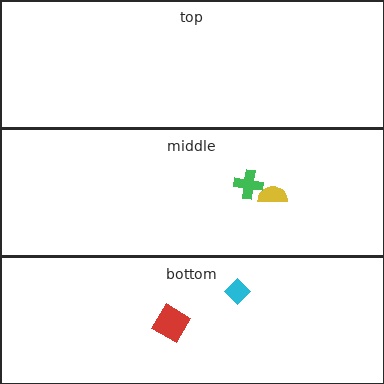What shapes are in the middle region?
The yellow semicircle, the green cross.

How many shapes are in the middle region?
2.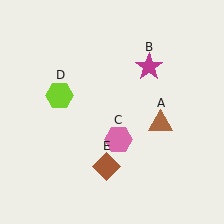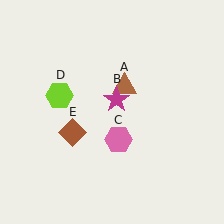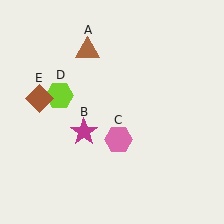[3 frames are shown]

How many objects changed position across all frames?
3 objects changed position: brown triangle (object A), magenta star (object B), brown diamond (object E).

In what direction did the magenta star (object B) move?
The magenta star (object B) moved down and to the left.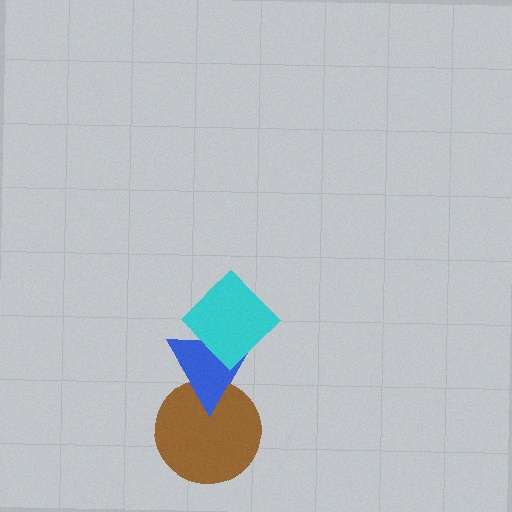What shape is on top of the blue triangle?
The cyan diamond is on top of the blue triangle.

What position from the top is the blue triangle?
The blue triangle is 2nd from the top.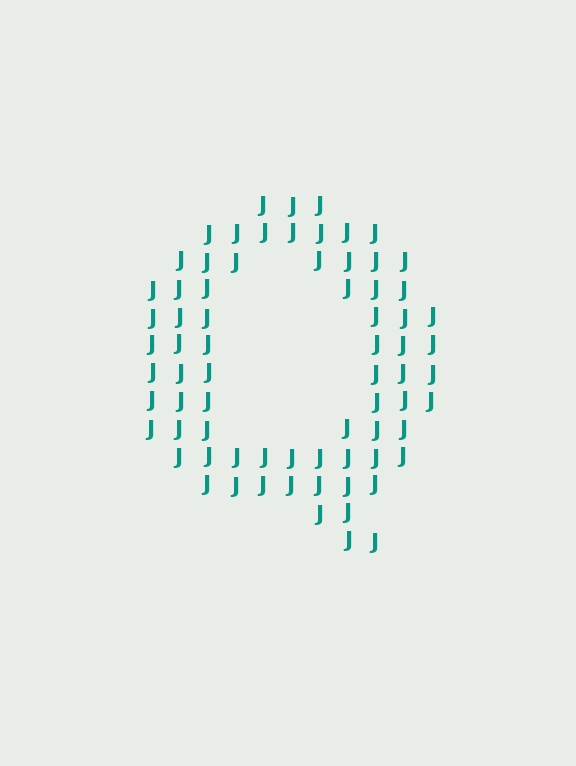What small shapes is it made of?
It is made of small letter J's.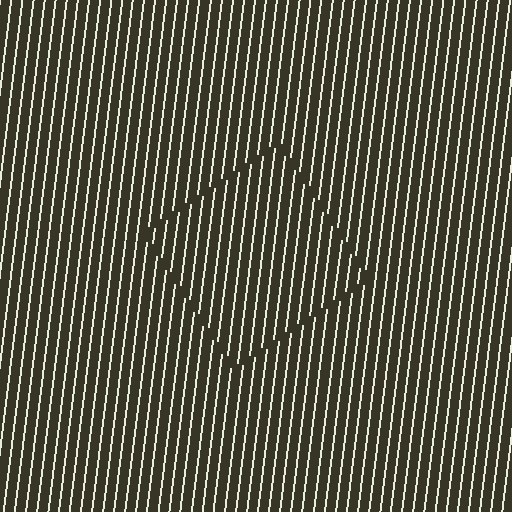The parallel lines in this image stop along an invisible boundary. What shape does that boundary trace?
An illusory square. The interior of the shape contains the same grating, shifted by half a period — the contour is defined by the phase discontinuity where line-ends from the inner and outer gratings abut.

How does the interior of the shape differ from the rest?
The interior of the shape contains the same grating, shifted by half a period — the contour is defined by the phase discontinuity where line-ends from the inner and outer gratings abut.